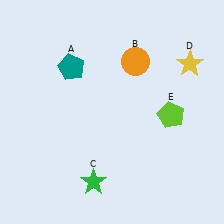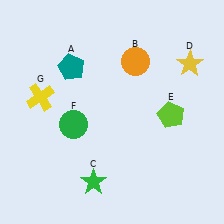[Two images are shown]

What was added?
A green circle (F), a yellow cross (G) were added in Image 2.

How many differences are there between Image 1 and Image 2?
There are 2 differences between the two images.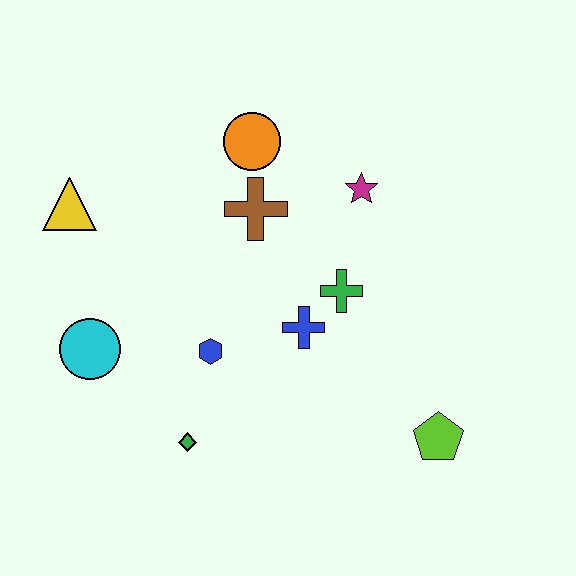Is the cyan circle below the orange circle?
Yes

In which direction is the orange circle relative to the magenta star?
The orange circle is to the left of the magenta star.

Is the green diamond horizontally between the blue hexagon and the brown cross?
No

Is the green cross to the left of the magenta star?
Yes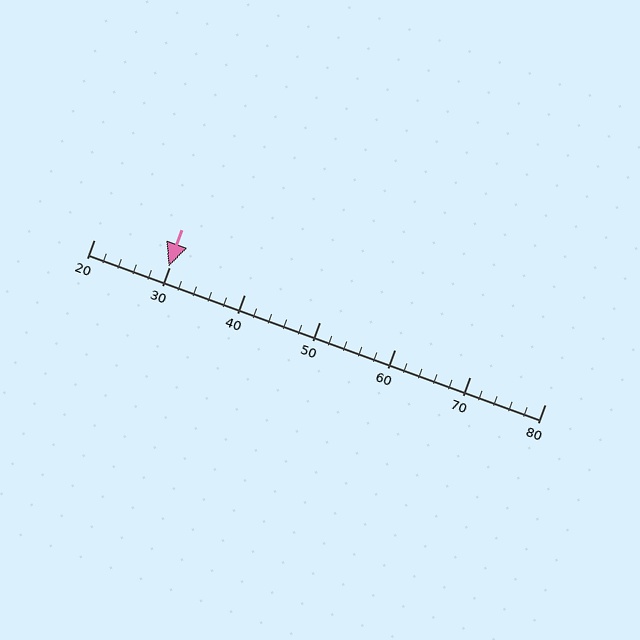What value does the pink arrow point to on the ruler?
The pink arrow points to approximately 30.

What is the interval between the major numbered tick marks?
The major tick marks are spaced 10 units apart.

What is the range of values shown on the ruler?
The ruler shows values from 20 to 80.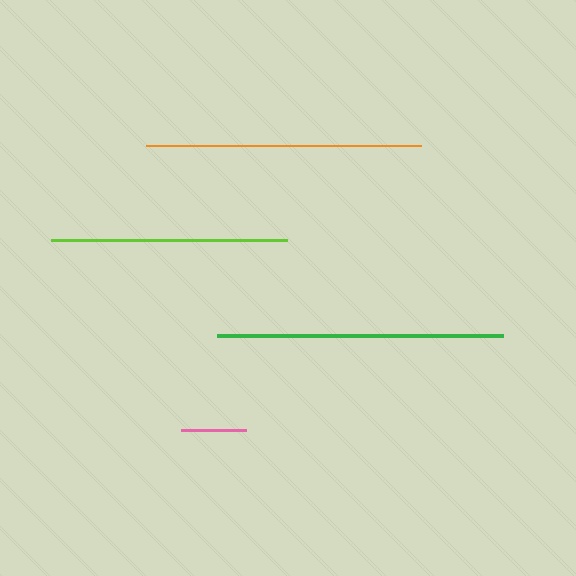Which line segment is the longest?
The green line is the longest at approximately 286 pixels.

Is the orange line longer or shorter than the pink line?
The orange line is longer than the pink line.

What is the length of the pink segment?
The pink segment is approximately 65 pixels long.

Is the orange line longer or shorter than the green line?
The green line is longer than the orange line.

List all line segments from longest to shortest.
From longest to shortest: green, orange, lime, pink.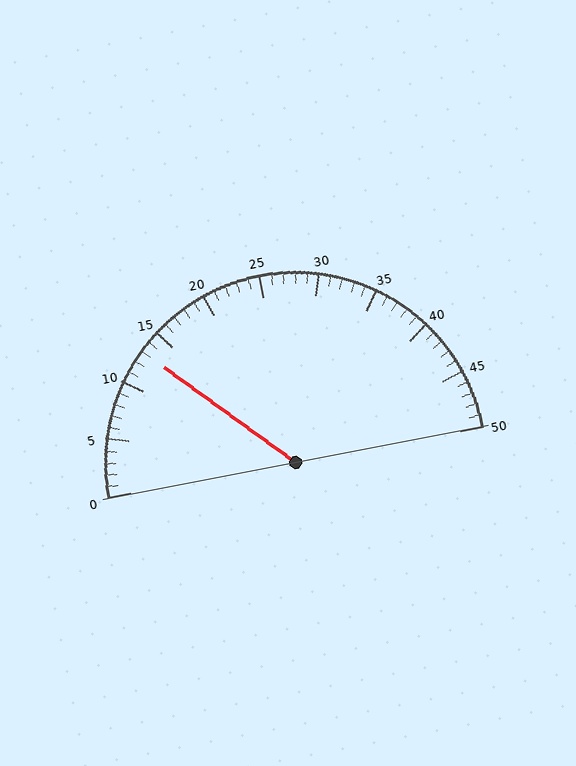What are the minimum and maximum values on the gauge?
The gauge ranges from 0 to 50.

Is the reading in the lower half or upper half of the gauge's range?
The reading is in the lower half of the range (0 to 50).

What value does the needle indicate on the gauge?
The needle indicates approximately 13.